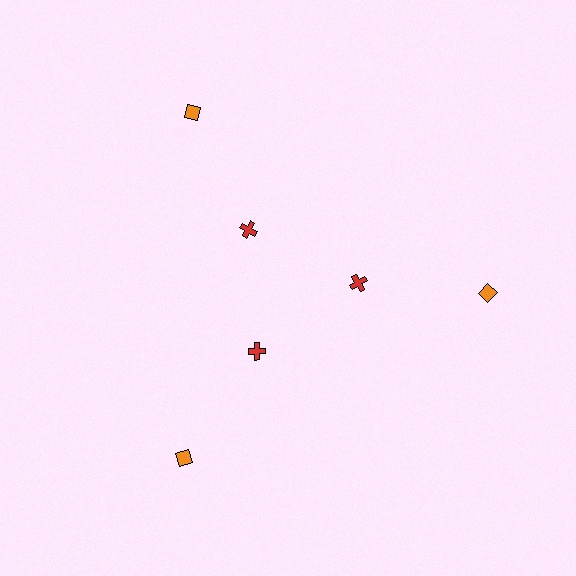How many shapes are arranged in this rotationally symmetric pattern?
There are 6 shapes, arranged in 3 groups of 2.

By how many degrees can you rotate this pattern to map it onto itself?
The pattern maps onto itself every 120 degrees of rotation.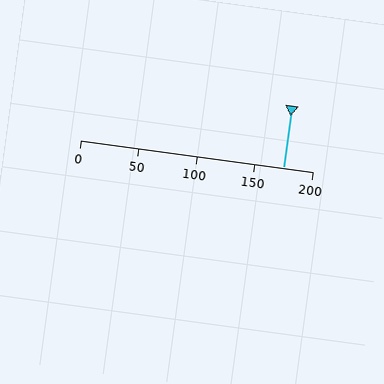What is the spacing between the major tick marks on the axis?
The major ticks are spaced 50 apart.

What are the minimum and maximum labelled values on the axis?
The axis runs from 0 to 200.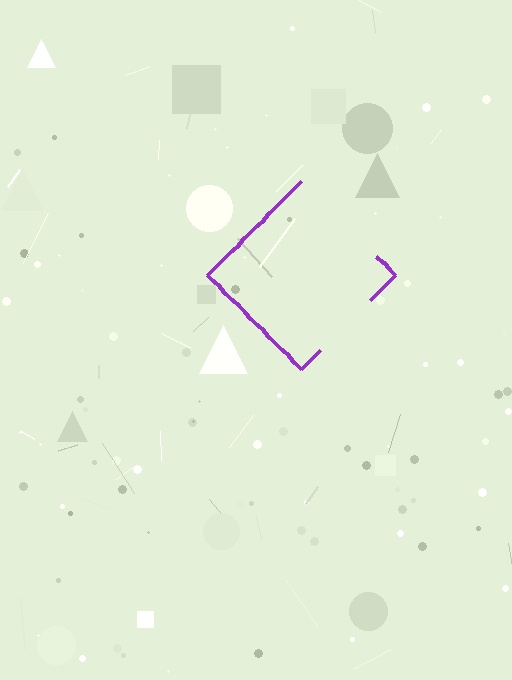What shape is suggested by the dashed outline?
The dashed outline suggests a diamond.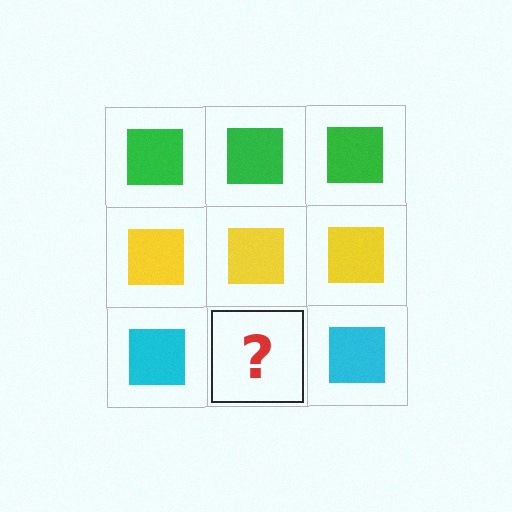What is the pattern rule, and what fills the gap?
The rule is that each row has a consistent color. The gap should be filled with a cyan square.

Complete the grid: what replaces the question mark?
The question mark should be replaced with a cyan square.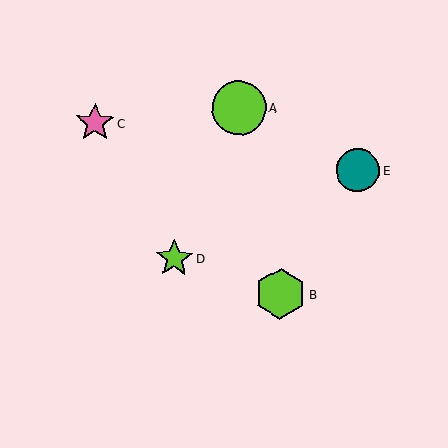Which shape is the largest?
The lime circle (labeled A) is the largest.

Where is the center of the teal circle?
The center of the teal circle is at (358, 170).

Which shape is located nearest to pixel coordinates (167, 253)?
The lime star (labeled D) at (174, 258) is nearest to that location.